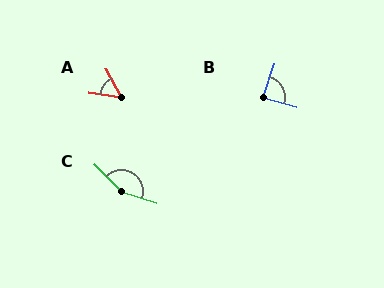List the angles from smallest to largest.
A (53°), B (88°), C (153°).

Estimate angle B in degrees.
Approximately 88 degrees.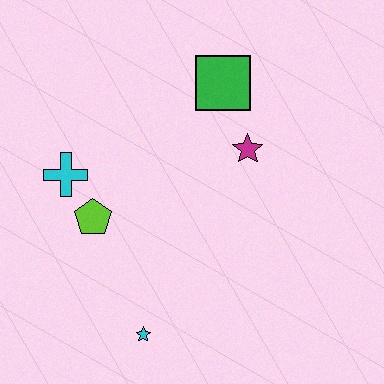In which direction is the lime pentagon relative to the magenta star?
The lime pentagon is to the left of the magenta star.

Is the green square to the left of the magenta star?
Yes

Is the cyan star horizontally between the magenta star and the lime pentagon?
Yes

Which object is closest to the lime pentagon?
The cyan cross is closest to the lime pentagon.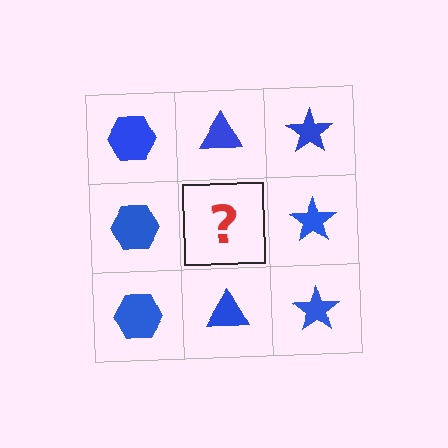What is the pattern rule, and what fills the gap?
The rule is that each column has a consistent shape. The gap should be filled with a blue triangle.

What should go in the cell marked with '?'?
The missing cell should contain a blue triangle.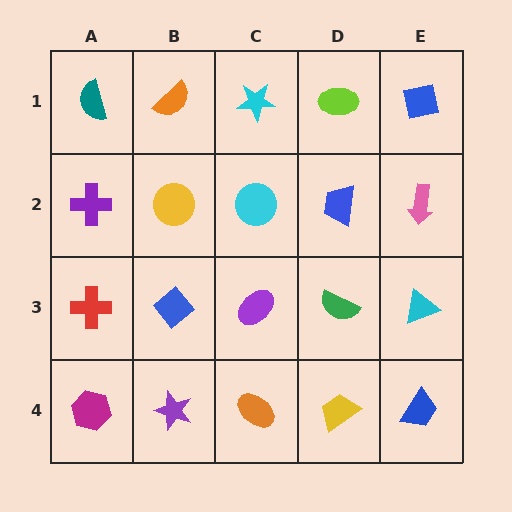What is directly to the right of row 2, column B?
A cyan circle.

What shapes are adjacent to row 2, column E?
A blue square (row 1, column E), a cyan triangle (row 3, column E), a blue trapezoid (row 2, column D).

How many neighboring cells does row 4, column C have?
3.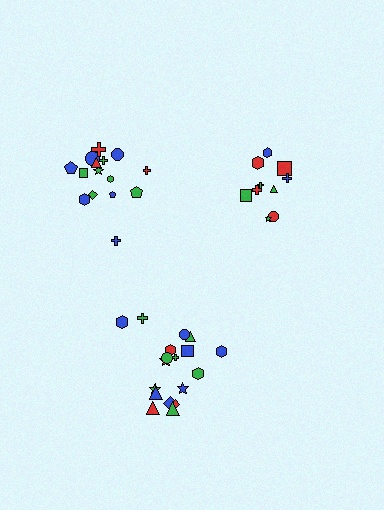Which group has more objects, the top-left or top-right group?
The top-left group.